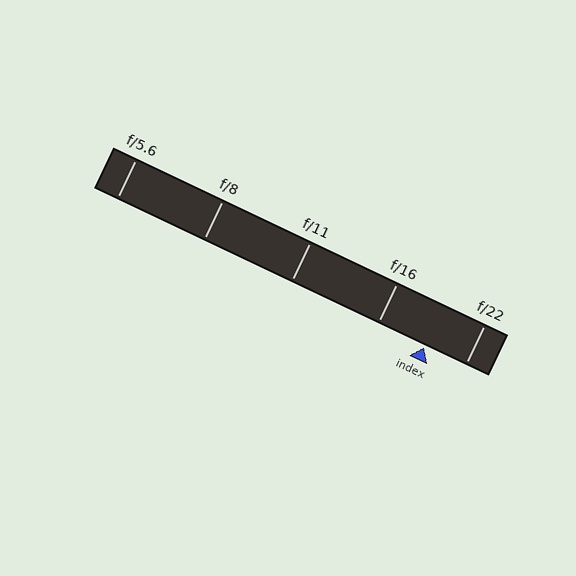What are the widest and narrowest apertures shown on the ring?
The widest aperture shown is f/5.6 and the narrowest is f/22.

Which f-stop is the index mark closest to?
The index mark is closest to f/22.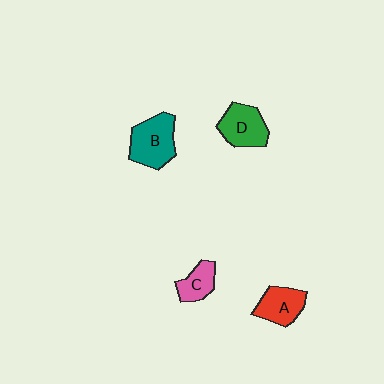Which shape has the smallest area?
Shape C (pink).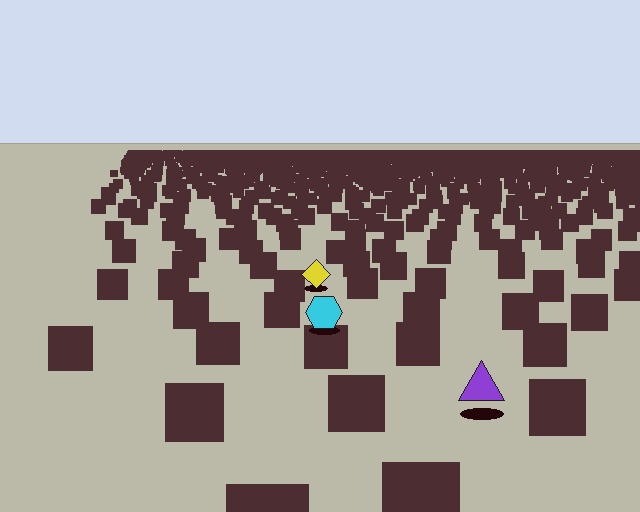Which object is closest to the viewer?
The purple triangle is closest. The texture marks near it are larger and more spread out.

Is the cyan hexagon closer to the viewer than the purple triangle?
No. The purple triangle is closer — you can tell from the texture gradient: the ground texture is coarser near it.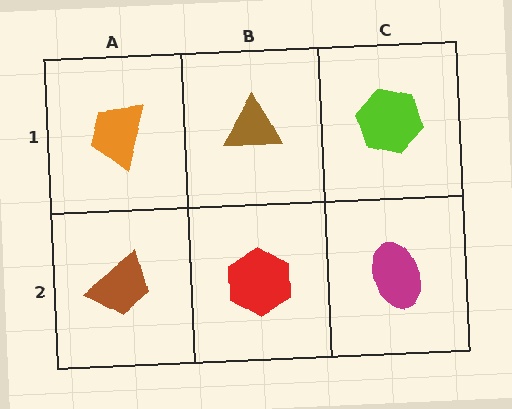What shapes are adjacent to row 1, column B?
A red hexagon (row 2, column B), an orange trapezoid (row 1, column A), a lime hexagon (row 1, column C).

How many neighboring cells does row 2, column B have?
3.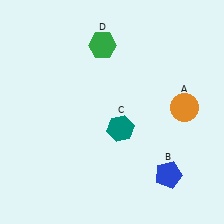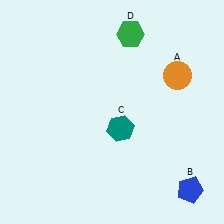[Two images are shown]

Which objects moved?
The objects that moved are: the orange circle (A), the blue pentagon (B), the green hexagon (D).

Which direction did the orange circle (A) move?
The orange circle (A) moved up.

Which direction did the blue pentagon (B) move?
The blue pentagon (B) moved right.